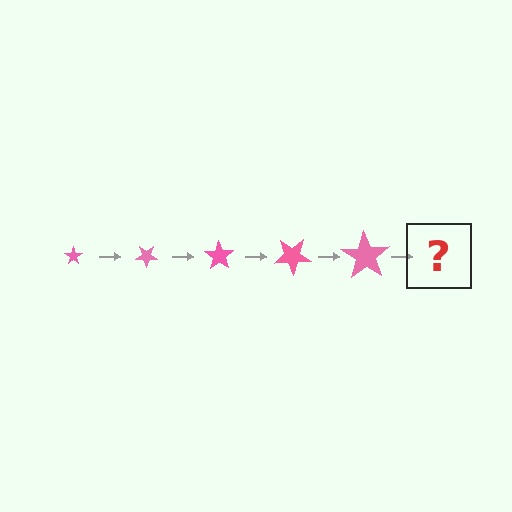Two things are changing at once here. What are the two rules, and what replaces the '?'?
The two rules are that the star grows larger each step and it rotates 35 degrees each step. The '?' should be a star, larger than the previous one and rotated 175 degrees from the start.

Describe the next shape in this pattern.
It should be a star, larger than the previous one and rotated 175 degrees from the start.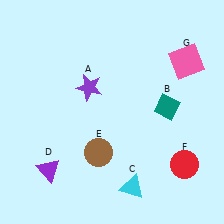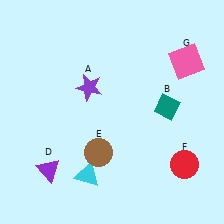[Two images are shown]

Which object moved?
The cyan triangle (C) moved left.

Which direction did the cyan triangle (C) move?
The cyan triangle (C) moved left.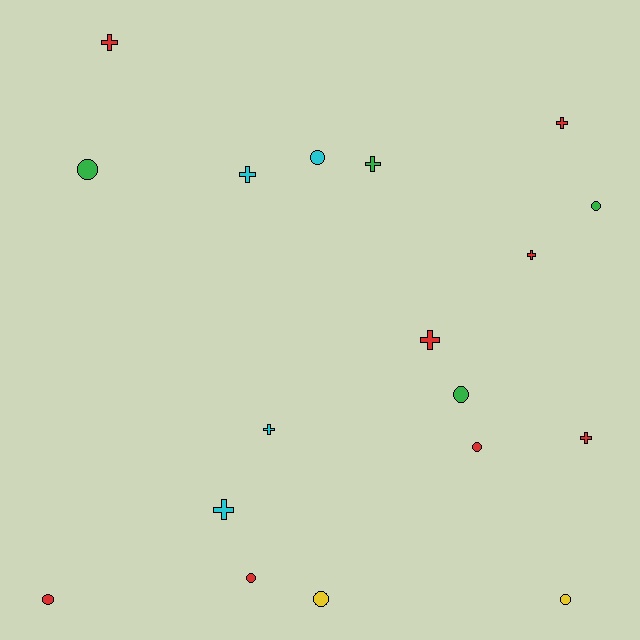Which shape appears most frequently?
Cross, with 9 objects.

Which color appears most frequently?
Red, with 8 objects.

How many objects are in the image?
There are 18 objects.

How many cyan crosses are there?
There are 3 cyan crosses.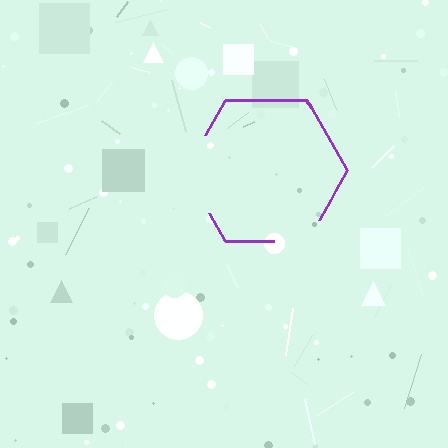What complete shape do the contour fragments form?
The contour fragments form a hexagon.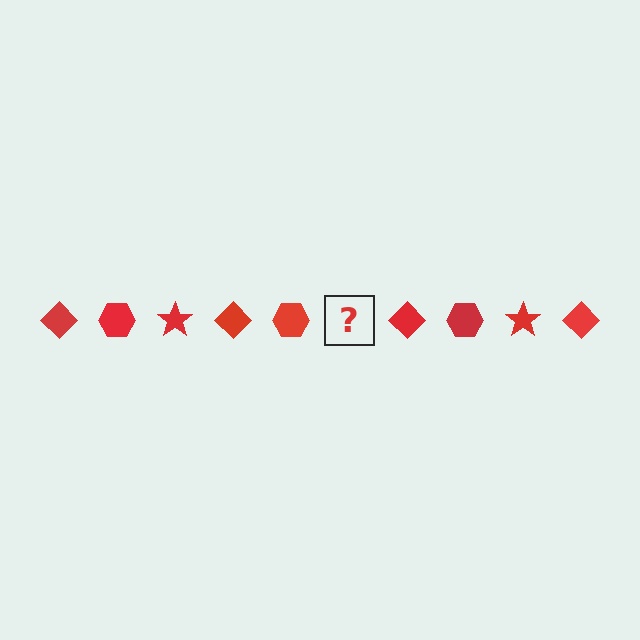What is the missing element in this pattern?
The missing element is a red star.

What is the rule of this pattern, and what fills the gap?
The rule is that the pattern cycles through diamond, hexagon, star shapes in red. The gap should be filled with a red star.